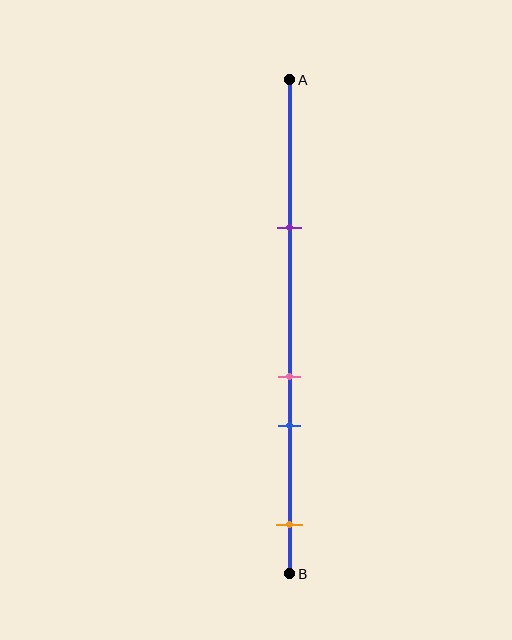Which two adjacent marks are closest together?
The pink and blue marks are the closest adjacent pair.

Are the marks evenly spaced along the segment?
No, the marks are not evenly spaced.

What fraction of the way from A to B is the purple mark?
The purple mark is approximately 30% (0.3) of the way from A to B.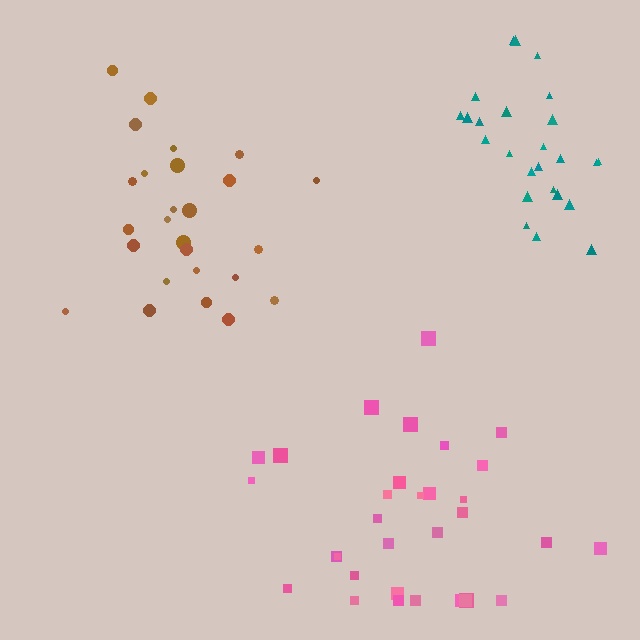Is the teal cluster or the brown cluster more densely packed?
Teal.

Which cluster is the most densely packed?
Teal.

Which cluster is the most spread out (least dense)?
Brown.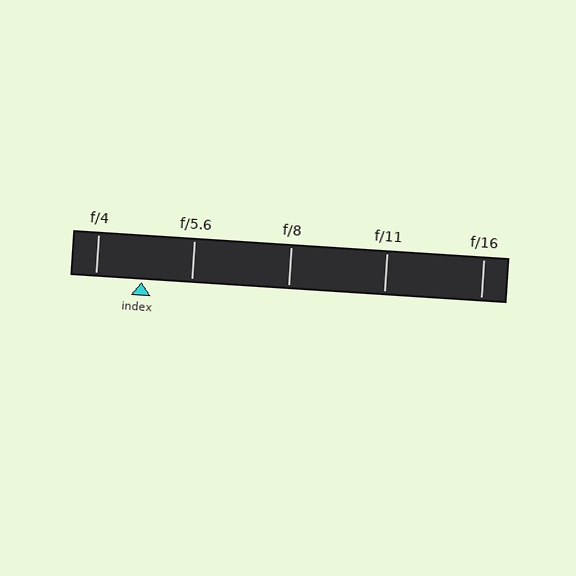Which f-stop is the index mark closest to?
The index mark is closest to f/4.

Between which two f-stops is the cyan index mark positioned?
The index mark is between f/4 and f/5.6.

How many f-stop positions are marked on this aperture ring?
There are 5 f-stop positions marked.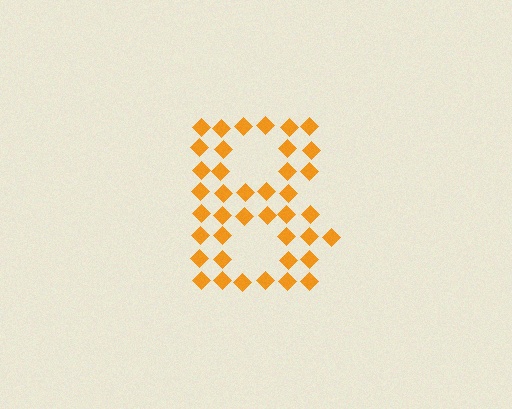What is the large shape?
The large shape is the letter B.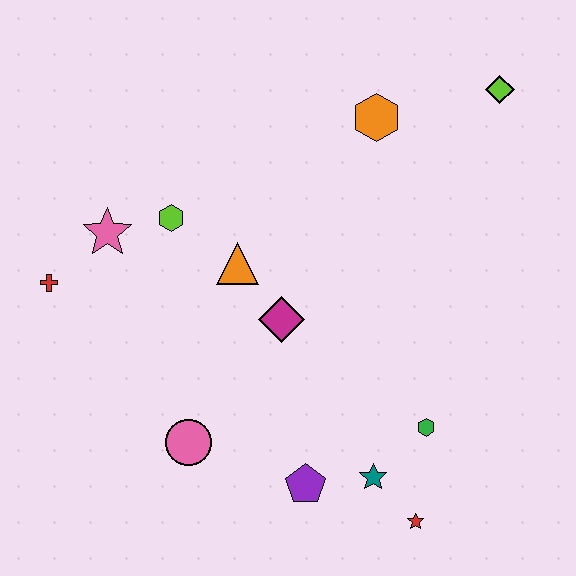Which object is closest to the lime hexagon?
The pink star is closest to the lime hexagon.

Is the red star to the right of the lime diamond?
No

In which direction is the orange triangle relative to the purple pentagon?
The orange triangle is above the purple pentagon.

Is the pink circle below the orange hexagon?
Yes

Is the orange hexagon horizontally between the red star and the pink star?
Yes